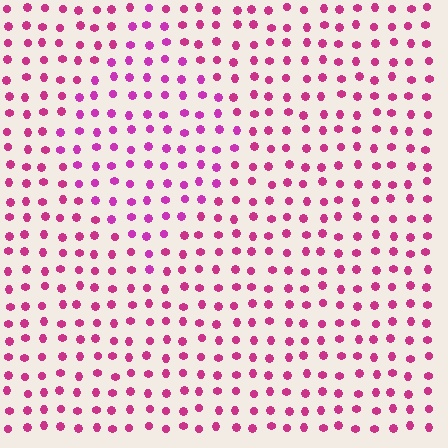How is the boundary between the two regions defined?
The boundary is defined purely by a slight shift in hue (about 19 degrees). Spacing, size, and orientation are identical on both sides.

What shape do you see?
I see a diamond.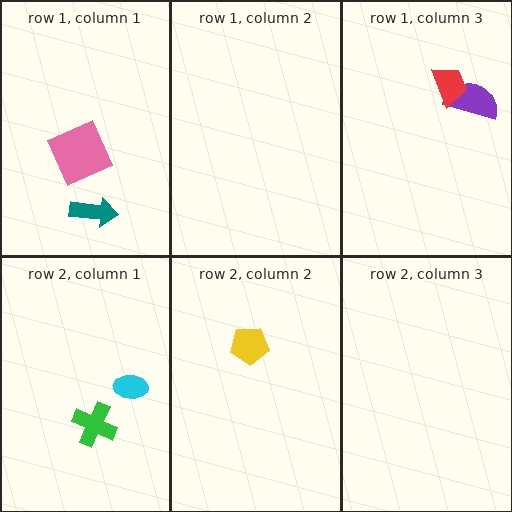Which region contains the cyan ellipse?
The row 2, column 1 region.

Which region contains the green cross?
The row 2, column 1 region.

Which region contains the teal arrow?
The row 1, column 1 region.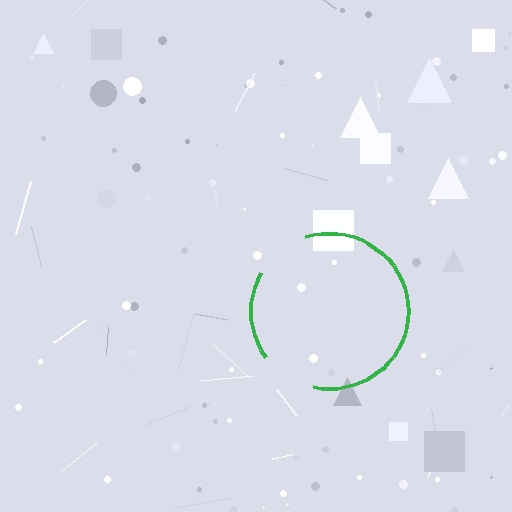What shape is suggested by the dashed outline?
The dashed outline suggests a circle.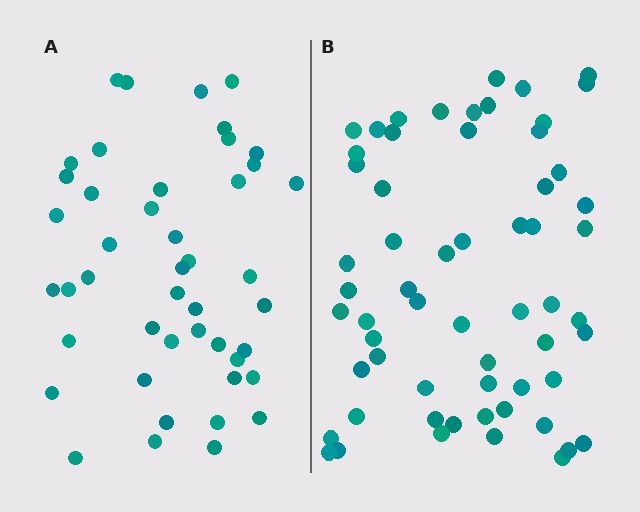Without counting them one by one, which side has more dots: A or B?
Region B (the right region) has more dots.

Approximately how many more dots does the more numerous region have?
Region B has approximately 15 more dots than region A.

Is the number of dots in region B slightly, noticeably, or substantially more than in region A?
Region B has noticeably more, but not dramatically so. The ratio is roughly 1.3 to 1.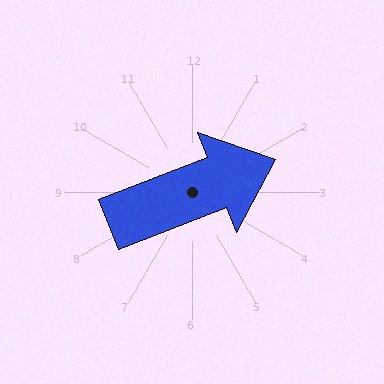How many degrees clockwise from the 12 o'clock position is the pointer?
Approximately 69 degrees.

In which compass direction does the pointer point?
East.